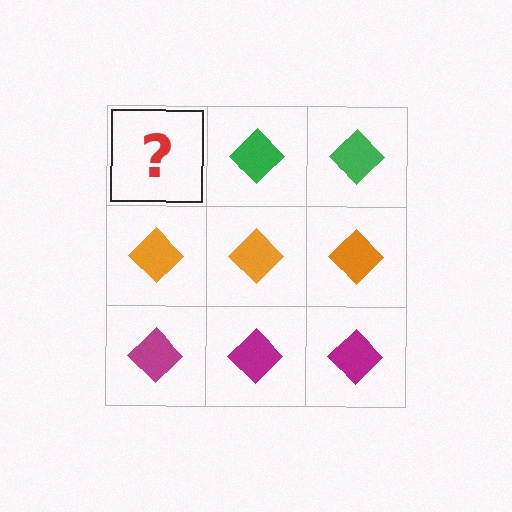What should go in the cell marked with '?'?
The missing cell should contain a green diamond.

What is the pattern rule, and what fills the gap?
The rule is that each row has a consistent color. The gap should be filled with a green diamond.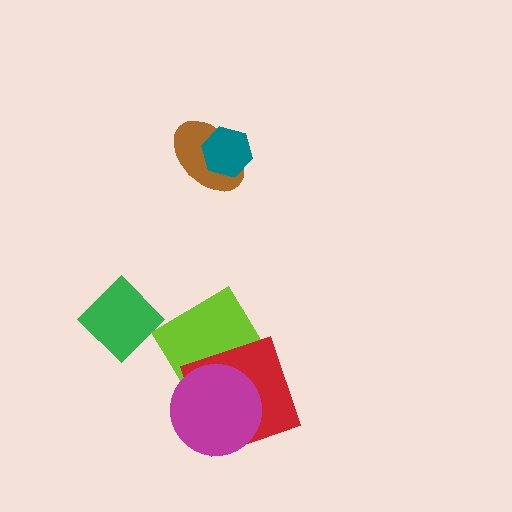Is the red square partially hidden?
Yes, it is partially covered by another shape.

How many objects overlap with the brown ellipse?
1 object overlaps with the brown ellipse.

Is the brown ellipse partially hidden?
Yes, it is partially covered by another shape.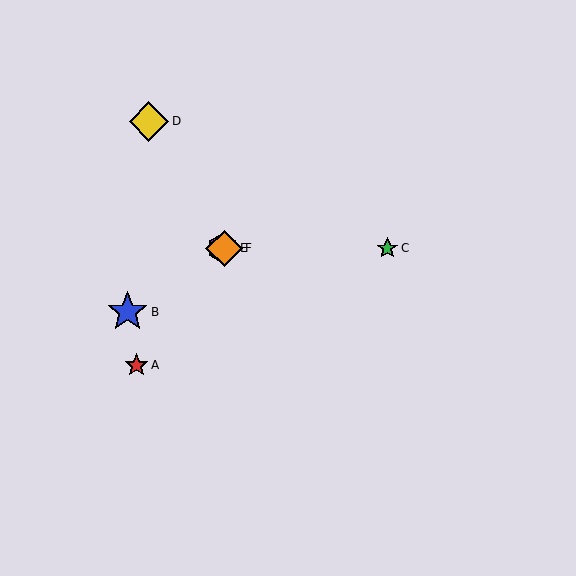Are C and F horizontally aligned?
Yes, both are at y≈248.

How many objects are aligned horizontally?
3 objects (C, E, F) are aligned horizontally.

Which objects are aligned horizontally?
Objects C, E, F are aligned horizontally.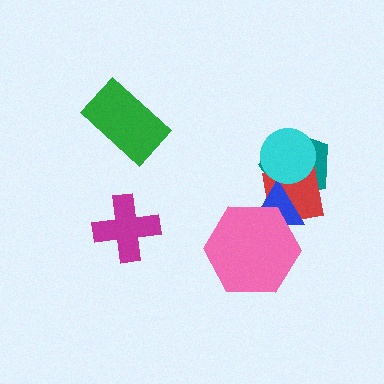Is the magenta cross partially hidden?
No, no other shape covers it.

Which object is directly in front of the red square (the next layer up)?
The blue triangle is directly in front of the red square.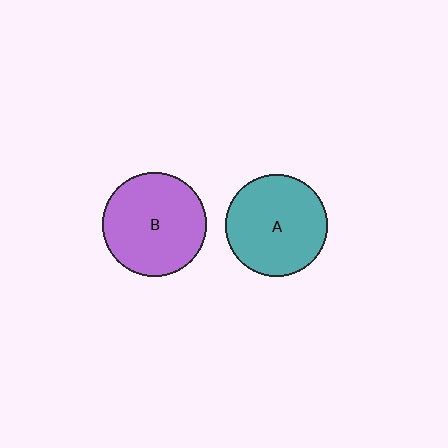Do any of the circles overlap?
No, none of the circles overlap.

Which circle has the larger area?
Circle B (purple).